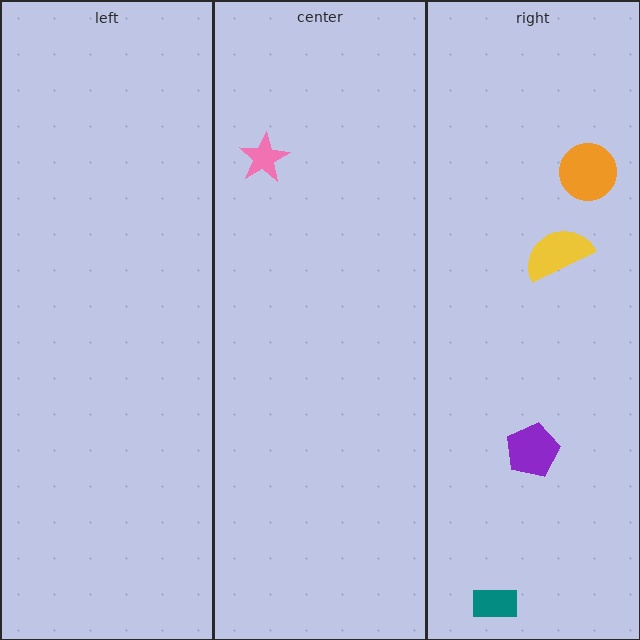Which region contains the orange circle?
The right region.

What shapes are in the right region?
The orange circle, the teal rectangle, the yellow semicircle, the purple pentagon.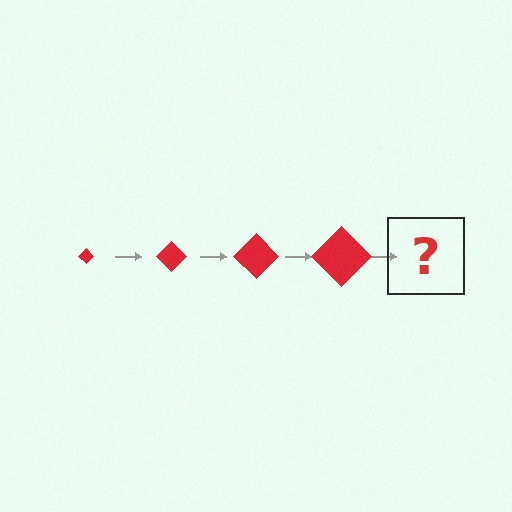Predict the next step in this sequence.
The next step is a red diamond, larger than the previous one.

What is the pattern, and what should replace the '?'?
The pattern is that the diamond gets progressively larger each step. The '?' should be a red diamond, larger than the previous one.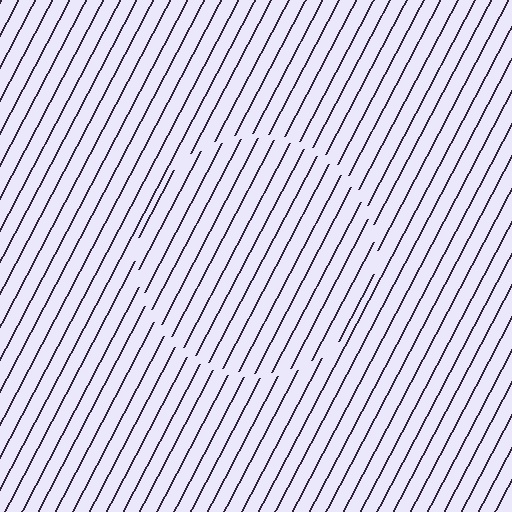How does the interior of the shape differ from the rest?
The interior of the shape contains the same grating, shifted by half a period — the contour is defined by the phase discontinuity where line-ends from the inner and outer gratings abut.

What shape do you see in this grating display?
An illusory circle. The interior of the shape contains the same grating, shifted by half a period — the contour is defined by the phase discontinuity where line-ends from the inner and outer gratings abut.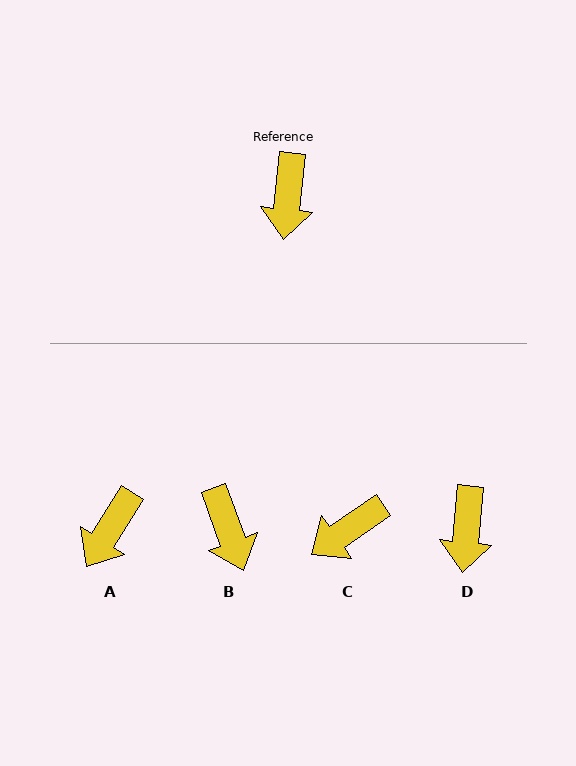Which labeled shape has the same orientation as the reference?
D.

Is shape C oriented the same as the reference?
No, it is off by about 50 degrees.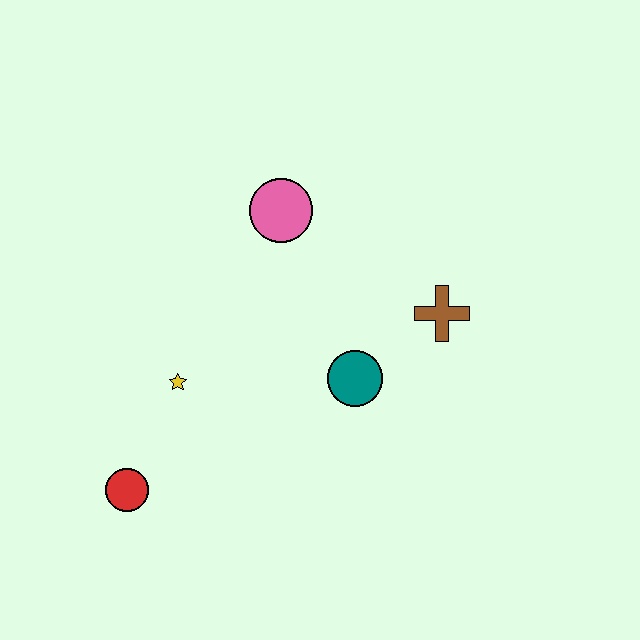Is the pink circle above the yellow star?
Yes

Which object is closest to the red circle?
The yellow star is closest to the red circle.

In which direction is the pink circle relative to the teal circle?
The pink circle is above the teal circle.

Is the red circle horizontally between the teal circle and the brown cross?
No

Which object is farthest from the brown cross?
The red circle is farthest from the brown cross.